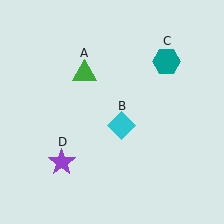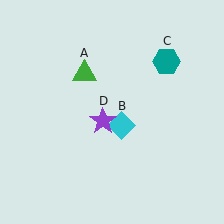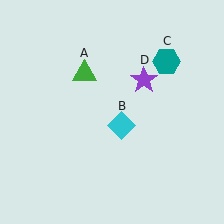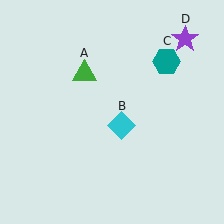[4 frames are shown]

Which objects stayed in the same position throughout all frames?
Green triangle (object A) and cyan diamond (object B) and teal hexagon (object C) remained stationary.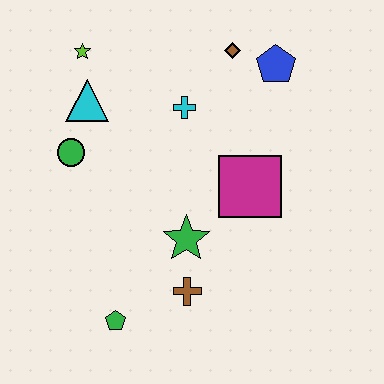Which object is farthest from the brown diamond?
The green pentagon is farthest from the brown diamond.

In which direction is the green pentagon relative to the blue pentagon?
The green pentagon is below the blue pentagon.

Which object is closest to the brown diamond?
The blue pentagon is closest to the brown diamond.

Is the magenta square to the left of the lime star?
No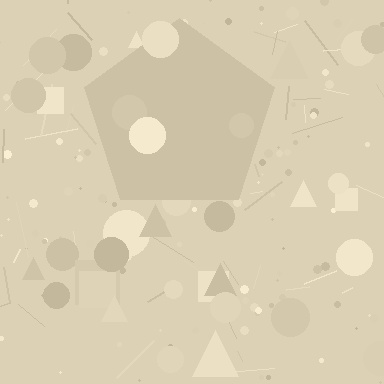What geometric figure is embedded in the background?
A pentagon is embedded in the background.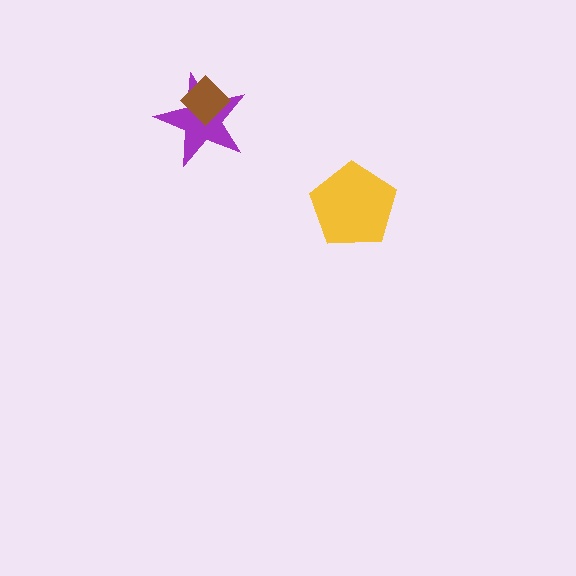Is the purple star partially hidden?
Yes, it is partially covered by another shape.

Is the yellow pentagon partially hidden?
No, no other shape covers it.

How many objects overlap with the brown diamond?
1 object overlaps with the brown diamond.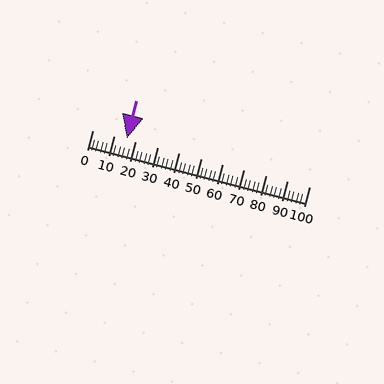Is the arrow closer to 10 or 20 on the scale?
The arrow is closer to 20.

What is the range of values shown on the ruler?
The ruler shows values from 0 to 100.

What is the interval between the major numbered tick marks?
The major tick marks are spaced 10 units apart.